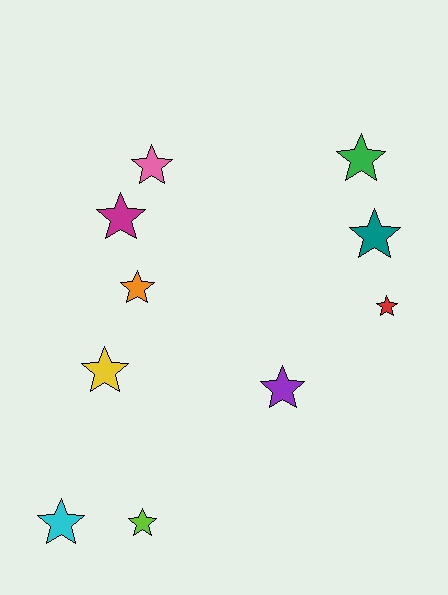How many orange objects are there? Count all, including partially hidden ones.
There is 1 orange object.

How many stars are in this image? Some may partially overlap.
There are 10 stars.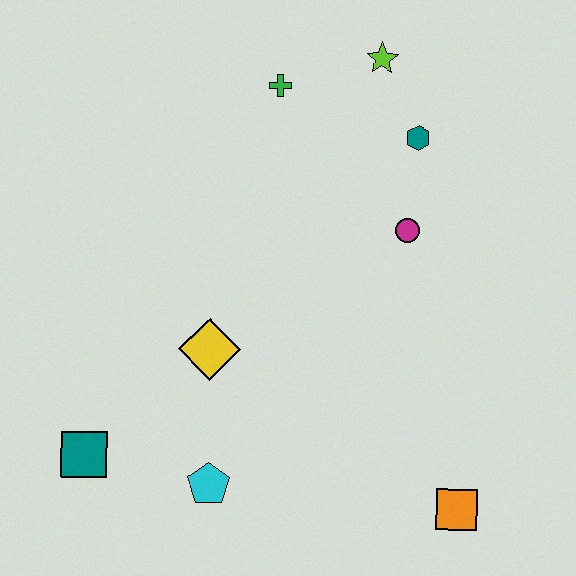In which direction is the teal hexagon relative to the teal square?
The teal hexagon is to the right of the teal square.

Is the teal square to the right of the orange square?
No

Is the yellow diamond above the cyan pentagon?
Yes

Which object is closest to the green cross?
The lime star is closest to the green cross.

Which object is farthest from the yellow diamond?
The lime star is farthest from the yellow diamond.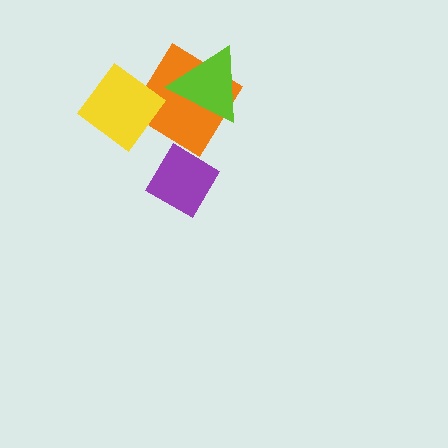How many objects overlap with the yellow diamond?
1 object overlaps with the yellow diamond.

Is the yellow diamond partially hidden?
No, no other shape covers it.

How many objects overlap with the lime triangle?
1 object overlaps with the lime triangle.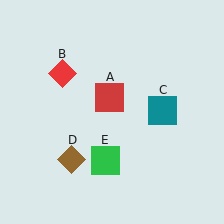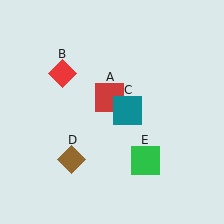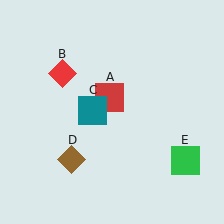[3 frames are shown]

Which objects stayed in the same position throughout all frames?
Red square (object A) and red diamond (object B) and brown diamond (object D) remained stationary.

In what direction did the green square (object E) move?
The green square (object E) moved right.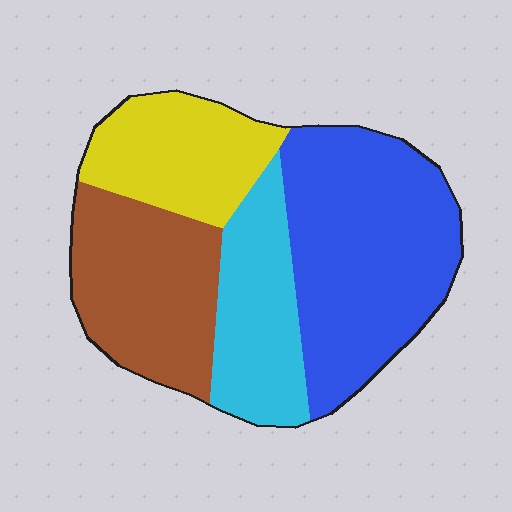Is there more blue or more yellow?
Blue.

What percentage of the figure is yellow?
Yellow takes up about one fifth (1/5) of the figure.